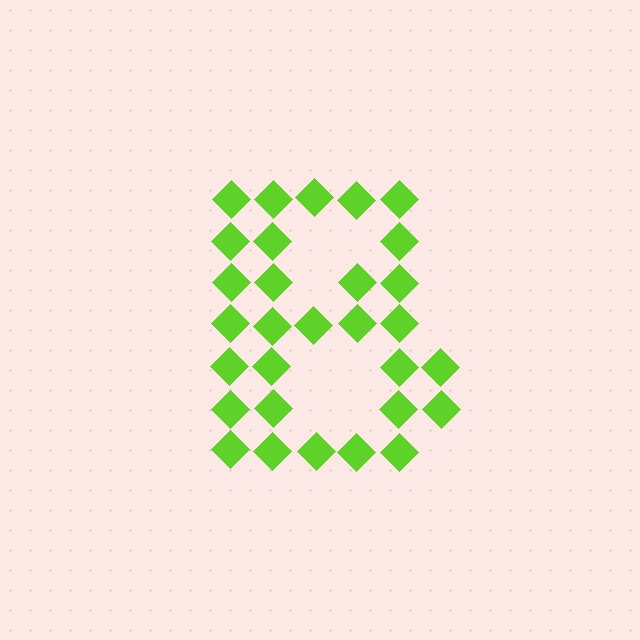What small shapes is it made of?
It is made of small diamonds.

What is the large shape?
The large shape is the letter B.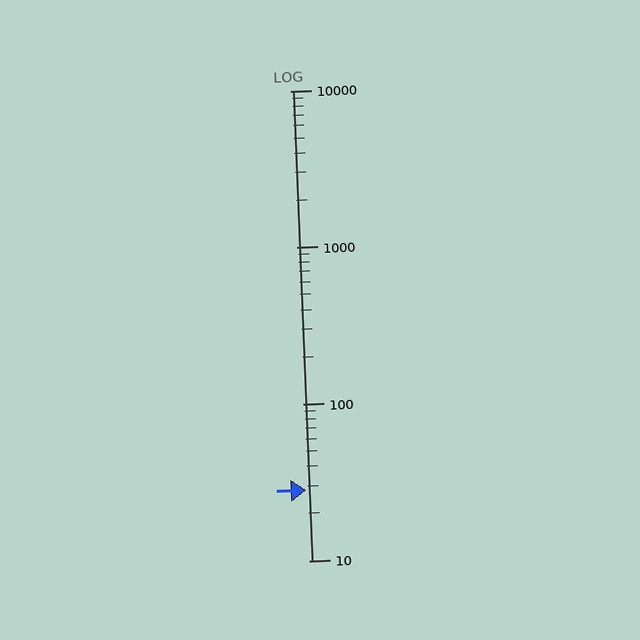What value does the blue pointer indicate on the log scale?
The pointer indicates approximately 28.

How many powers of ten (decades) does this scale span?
The scale spans 3 decades, from 10 to 10000.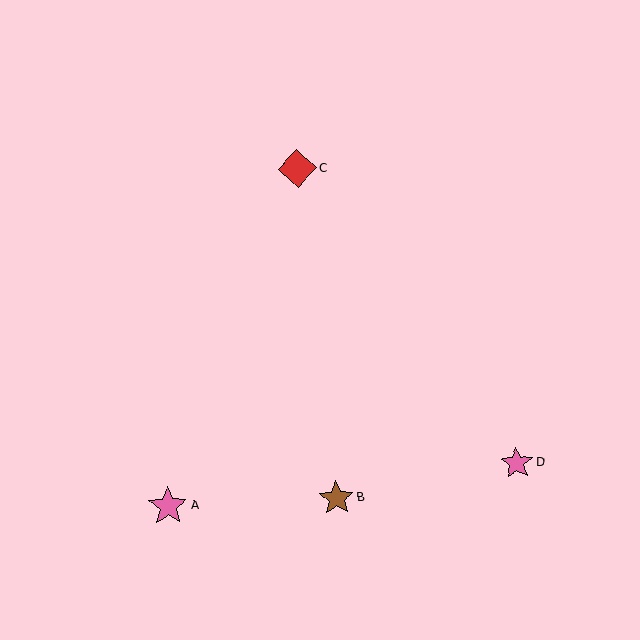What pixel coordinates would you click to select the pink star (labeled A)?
Click at (168, 506) to select the pink star A.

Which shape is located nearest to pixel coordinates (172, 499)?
The pink star (labeled A) at (168, 506) is nearest to that location.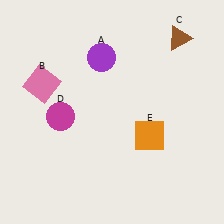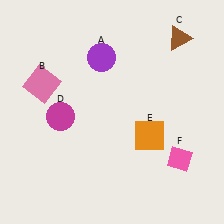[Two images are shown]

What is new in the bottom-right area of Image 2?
A pink diamond (F) was added in the bottom-right area of Image 2.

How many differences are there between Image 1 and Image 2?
There is 1 difference between the two images.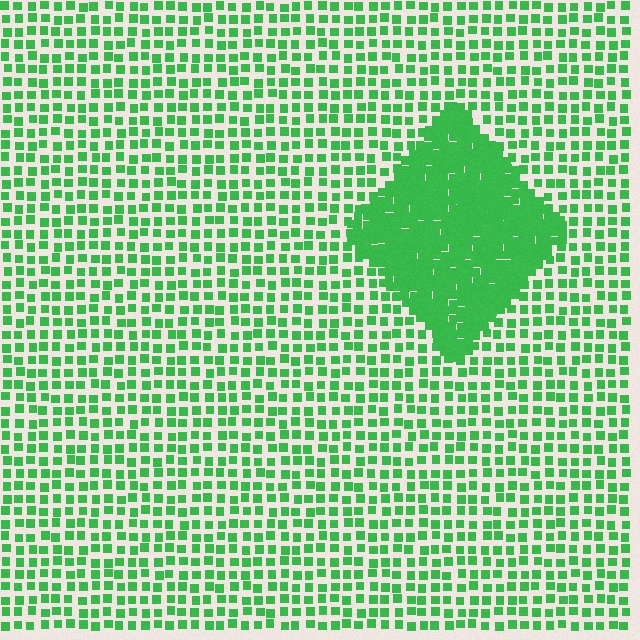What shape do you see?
I see a diamond.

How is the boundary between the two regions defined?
The boundary is defined by a change in element density (approximately 2.6x ratio). All elements are the same color, size, and shape.